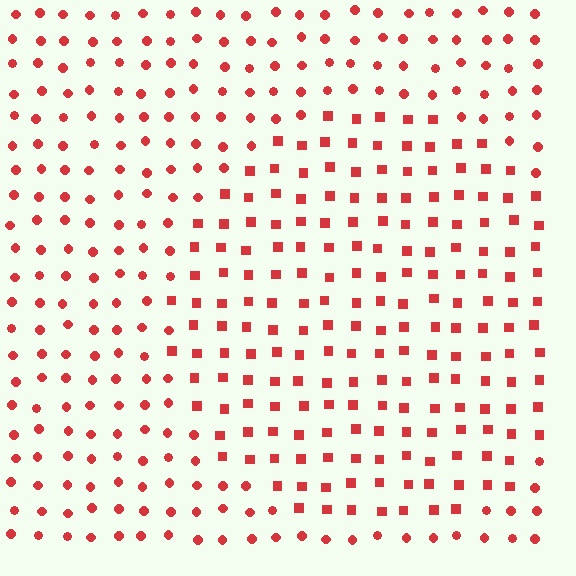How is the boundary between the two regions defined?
The boundary is defined by a change in element shape: squares inside vs. circles outside. All elements share the same color and spacing.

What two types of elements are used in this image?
The image uses squares inside the circle region and circles outside it.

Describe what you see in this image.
The image is filled with small red elements arranged in a uniform grid. A circle-shaped region contains squares, while the surrounding area contains circles. The boundary is defined purely by the change in element shape.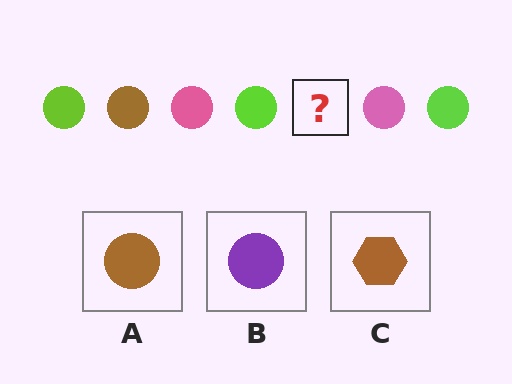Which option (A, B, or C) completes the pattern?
A.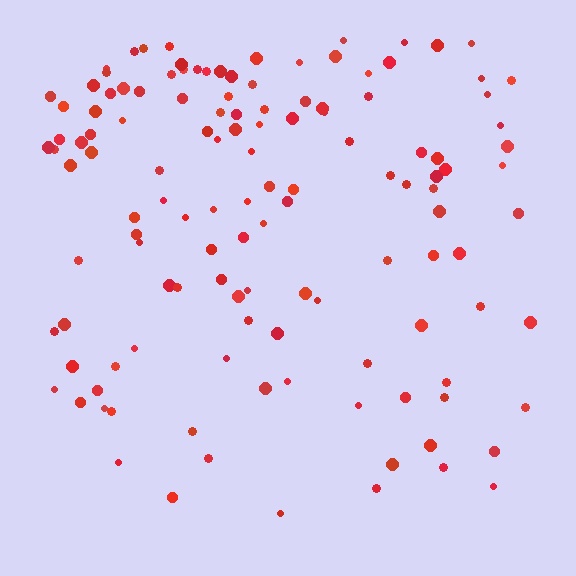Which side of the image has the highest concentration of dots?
The top.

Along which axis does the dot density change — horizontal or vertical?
Vertical.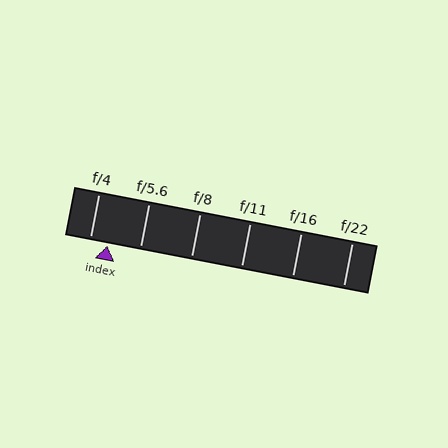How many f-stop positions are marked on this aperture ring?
There are 6 f-stop positions marked.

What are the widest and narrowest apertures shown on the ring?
The widest aperture shown is f/4 and the narrowest is f/22.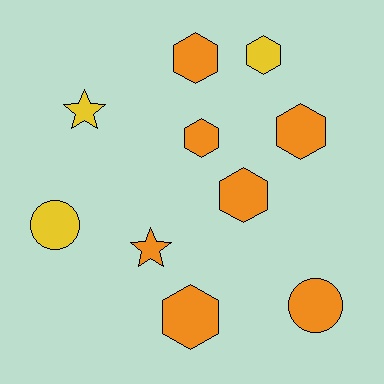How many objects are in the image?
There are 10 objects.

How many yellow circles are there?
There is 1 yellow circle.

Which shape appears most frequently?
Hexagon, with 6 objects.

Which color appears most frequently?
Orange, with 7 objects.